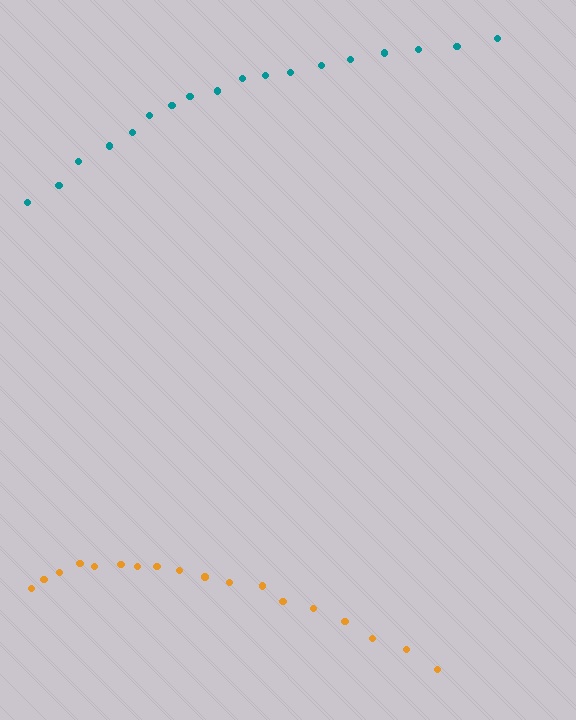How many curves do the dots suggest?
There are 2 distinct paths.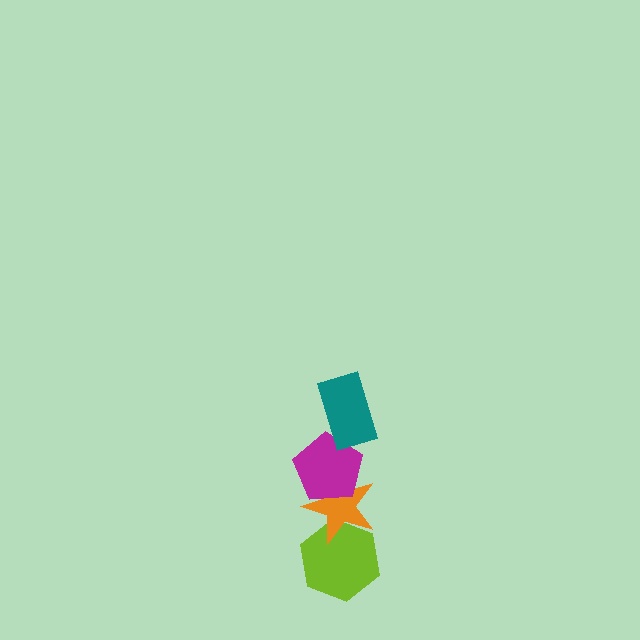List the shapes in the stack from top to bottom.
From top to bottom: the teal rectangle, the magenta pentagon, the orange star, the lime hexagon.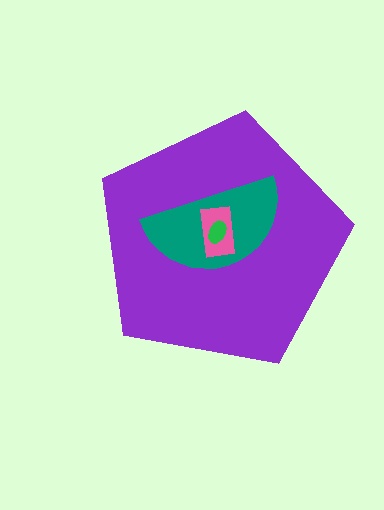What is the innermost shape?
The green ellipse.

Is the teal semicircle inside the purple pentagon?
Yes.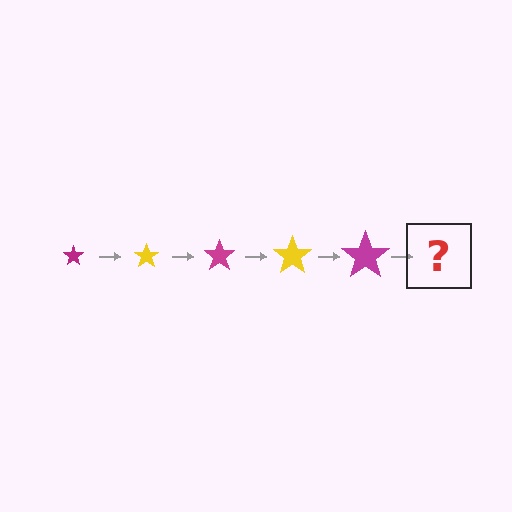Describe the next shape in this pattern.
It should be a yellow star, larger than the previous one.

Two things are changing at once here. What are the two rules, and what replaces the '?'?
The two rules are that the star grows larger each step and the color cycles through magenta and yellow. The '?' should be a yellow star, larger than the previous one.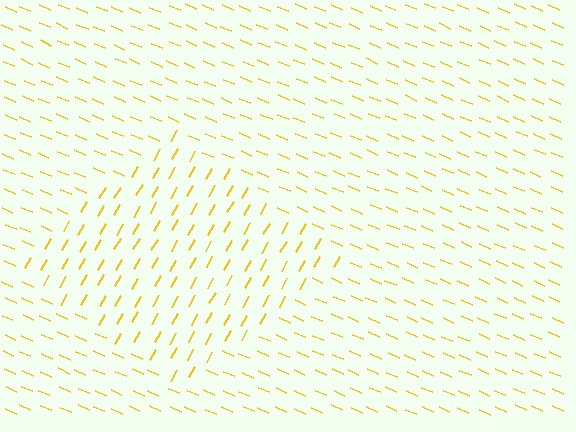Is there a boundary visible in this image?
Yes, there is a texture boundary formed by a change in line orientation.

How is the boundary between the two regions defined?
The boundary is defined purely by a change in line orientation (approximately 83 degrees difference). All lines are the same color and thickness.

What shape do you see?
I see a diamond.